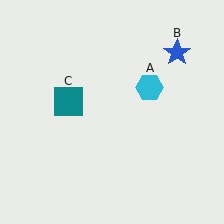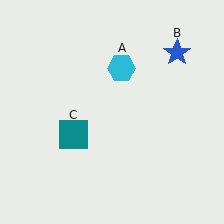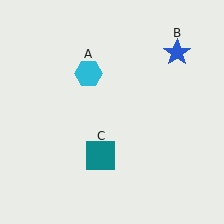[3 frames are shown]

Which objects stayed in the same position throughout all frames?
Blue star (object B) remained stationary.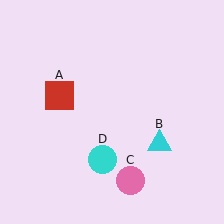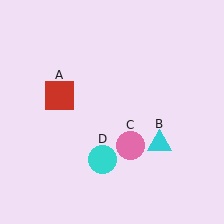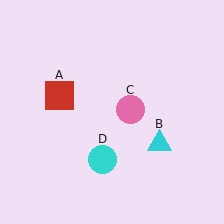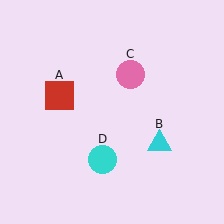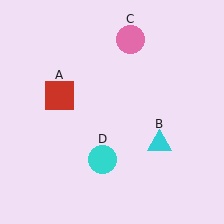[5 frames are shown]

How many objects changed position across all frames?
1 object changed position: pink circle (object C).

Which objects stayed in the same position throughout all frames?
Red square (object A) and cyan triangle (object B) and cyan circle (object D) remained stationary.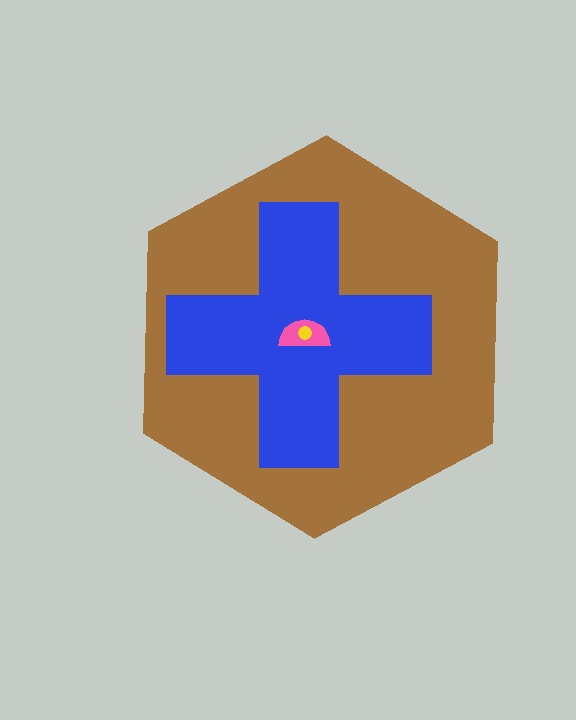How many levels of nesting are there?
4.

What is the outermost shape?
The brown hexagon.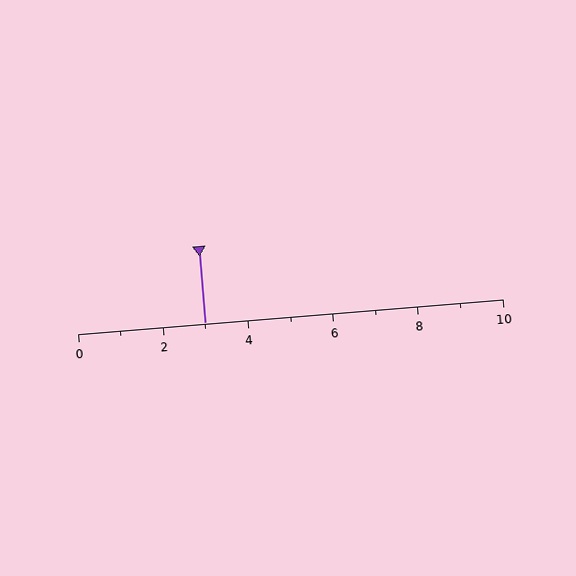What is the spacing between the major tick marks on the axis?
The major ticks are spaced 2 apart.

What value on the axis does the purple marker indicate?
The marker indicates approximately 3.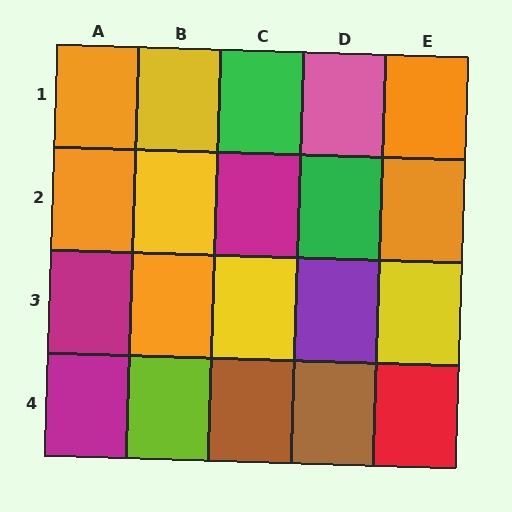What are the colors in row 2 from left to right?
Orange, yellow, magenta, green, orange.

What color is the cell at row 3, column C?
Yellow.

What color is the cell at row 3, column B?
Orange.